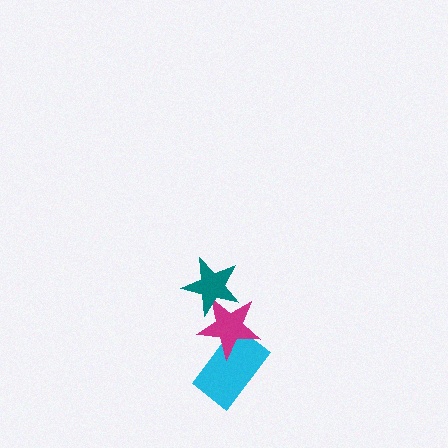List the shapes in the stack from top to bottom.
From top to bottom: the teal star, the magenta star, the cyan rectangle.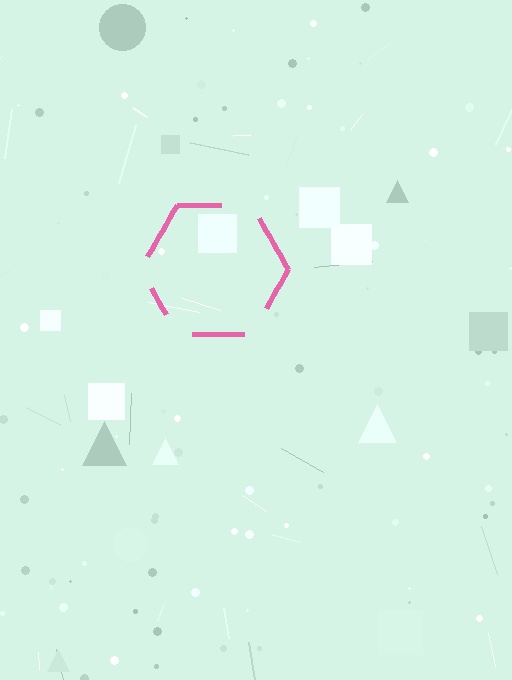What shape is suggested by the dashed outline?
The dashed outline suggests a hexagon.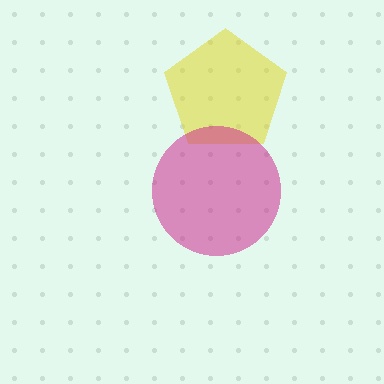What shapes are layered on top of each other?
The layered shapes are: a yellow pentagon, a magenta circle.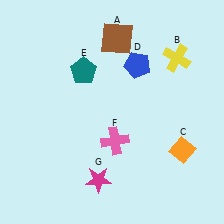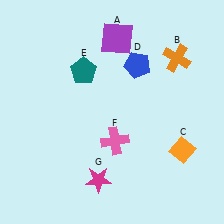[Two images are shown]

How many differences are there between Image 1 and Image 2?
There are 2 differences between the two images.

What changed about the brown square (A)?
In Image 1, A is brown. In Image 2, it changed to purple.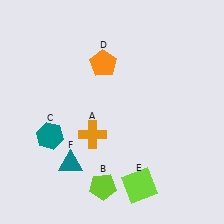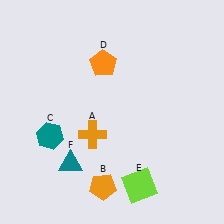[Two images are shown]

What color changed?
The pentagon (B) changed from lime in Image 1 to orange in Image 2.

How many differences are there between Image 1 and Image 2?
There is 1 difference between the two images.